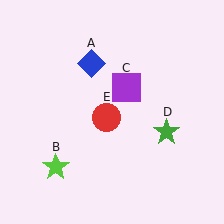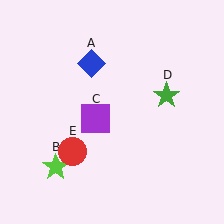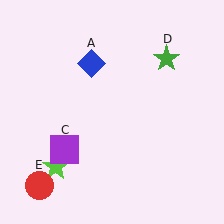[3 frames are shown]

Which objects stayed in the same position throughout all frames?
Blue diamond (object A) and lime star (object B) remained stationary.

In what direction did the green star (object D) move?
The green star (object D) moved up.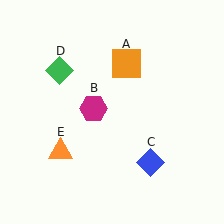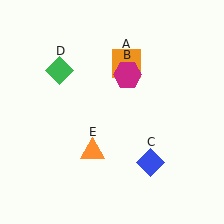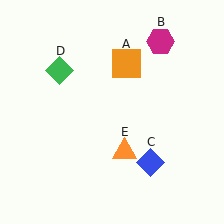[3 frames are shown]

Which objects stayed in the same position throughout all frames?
Orange square (object A) and blue diamond (object C) and green diamond (object D) remained stationary.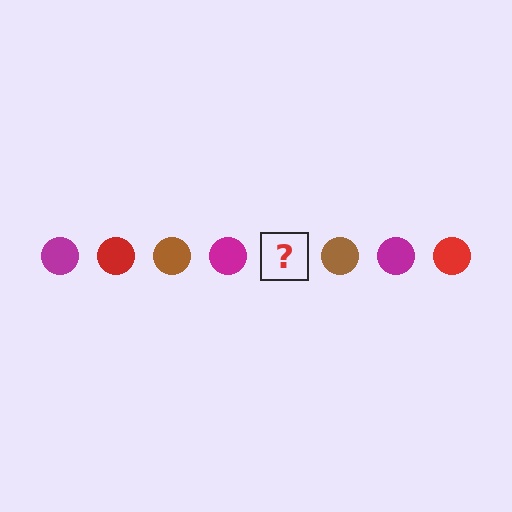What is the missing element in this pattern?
The missing element is a red circle.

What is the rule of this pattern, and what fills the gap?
The rule is that the pattern cycles through magenta, red, brown circles. The gap should be filled with a red circle.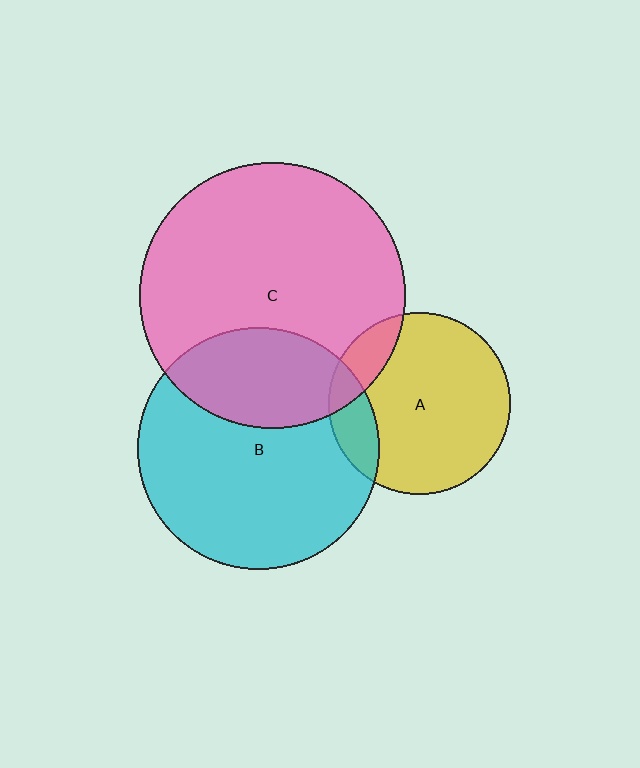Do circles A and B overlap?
Yes.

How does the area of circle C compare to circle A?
Approximately 2.1 times.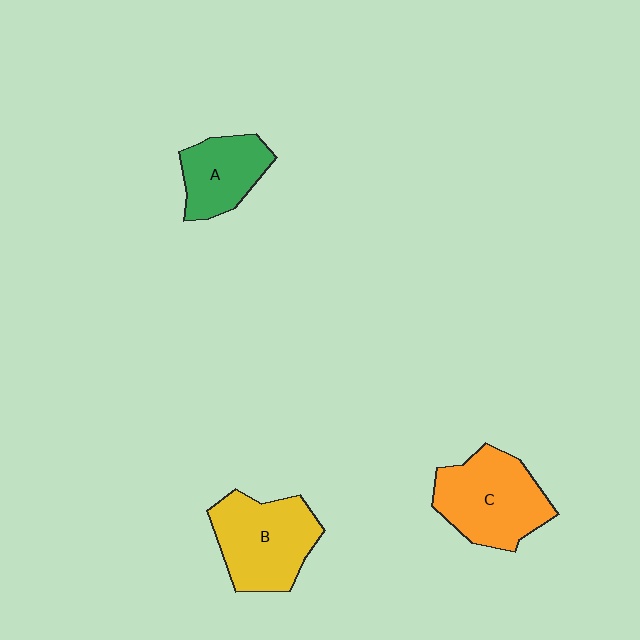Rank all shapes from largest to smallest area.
From largest to smallest: C (orange), B (yellow), A (green).